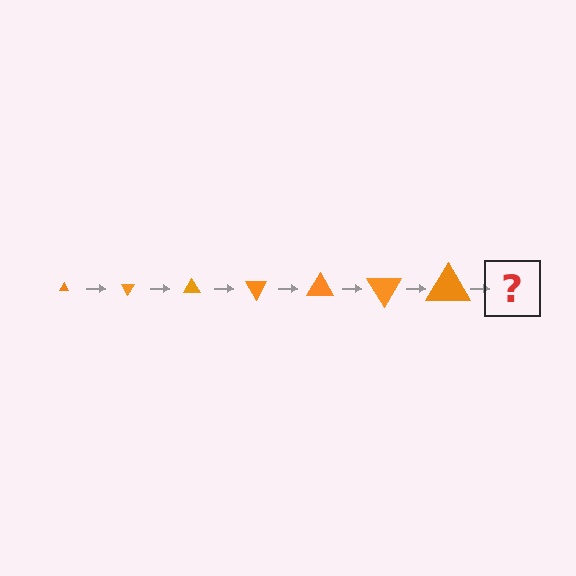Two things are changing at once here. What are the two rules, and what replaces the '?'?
The two rules are that the triangle grows larger each step and it rotates 60 degrees each step. The '?' should be a triangle, larger than the previous one and rotated 420 degrees from the start.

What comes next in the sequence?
The next element should be a triangle, larger than the previous one and rotated 420 degrees from the start.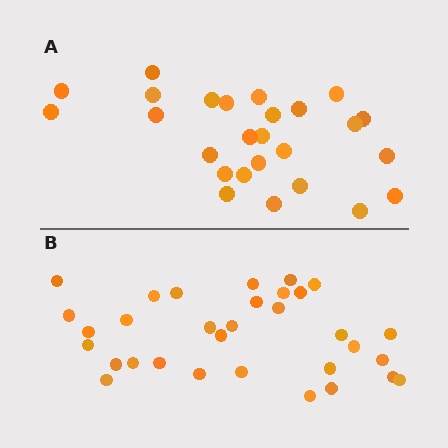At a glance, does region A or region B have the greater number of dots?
Region B (the bottom region) has more dots.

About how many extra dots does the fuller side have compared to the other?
Region B has about 6 more dots than region A.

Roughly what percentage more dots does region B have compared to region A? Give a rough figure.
About 25% more.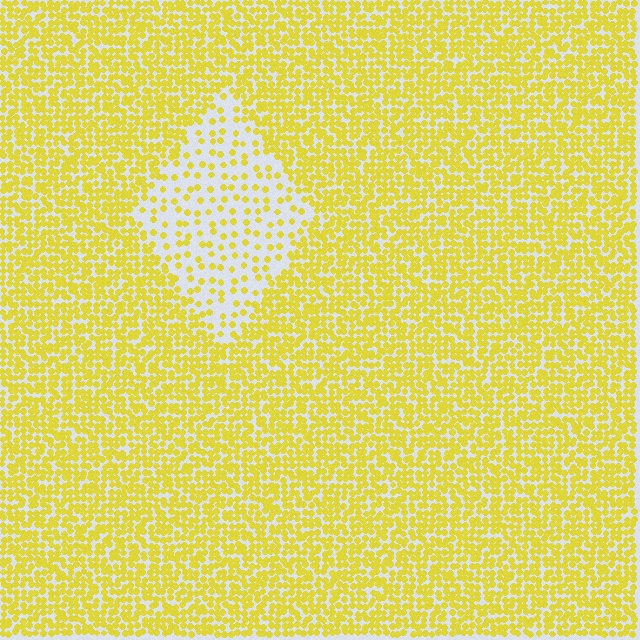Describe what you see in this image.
The image contains small yellow elements arranged at two different densities. A diamond-shaped region is visible where the elements are less densely packed than the surrounding area.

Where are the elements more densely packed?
The elements are more densely packed outside the diamond boundary.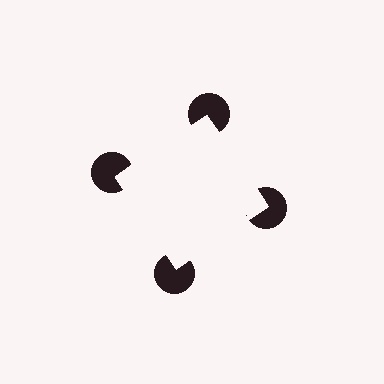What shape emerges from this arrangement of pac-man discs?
An illusory square — its edges are inferred from the aligned wedge cuts in the pac-man discs, not physically drawn.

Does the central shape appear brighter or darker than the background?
It typically appears slightly brighter than the background, even though no actual brightness change is drawn.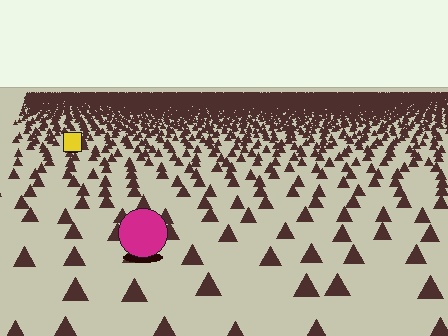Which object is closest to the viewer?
The magenta circle is closest. The texture marks near it are larger and more spread out.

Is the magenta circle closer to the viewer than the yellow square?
Yes. The magenta circle is closer — you can tell from the texture gradient: the ground texture is coarser near it.